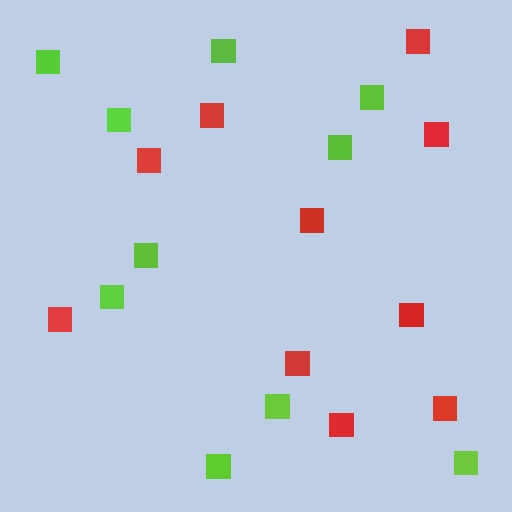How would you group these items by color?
There are 2 groups: one group of red squares (10) and one group of lime squares (10).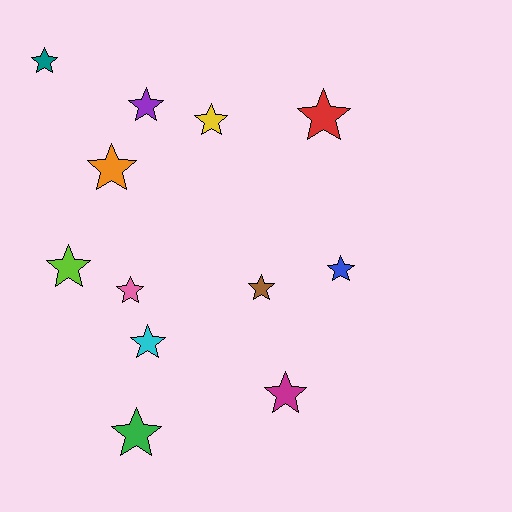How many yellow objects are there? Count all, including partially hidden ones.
There is 1 yellow object.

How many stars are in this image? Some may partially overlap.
There are 12 stars.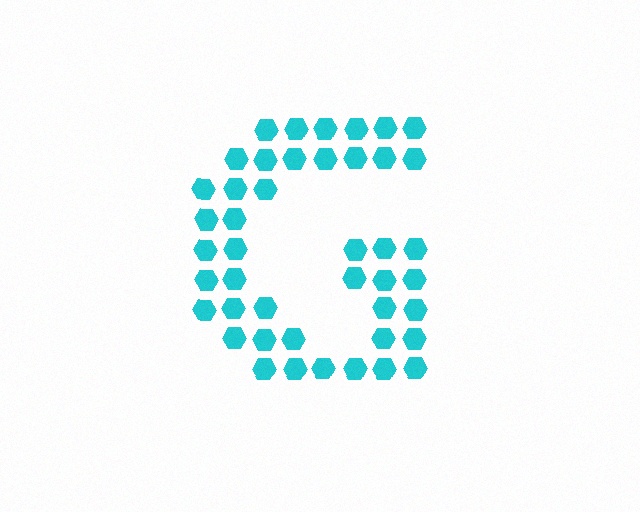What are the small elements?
The small elements are hexagons.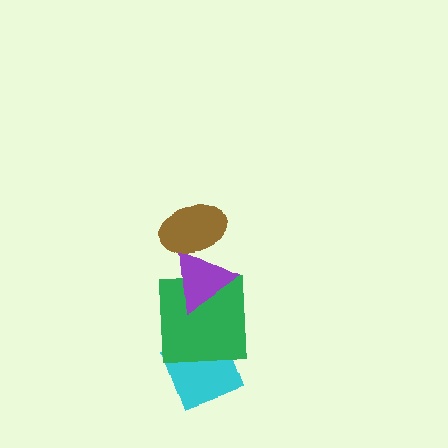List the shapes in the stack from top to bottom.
From top to bottom: the brown ellipse, the purple triangle, the green square, the cyan diamond.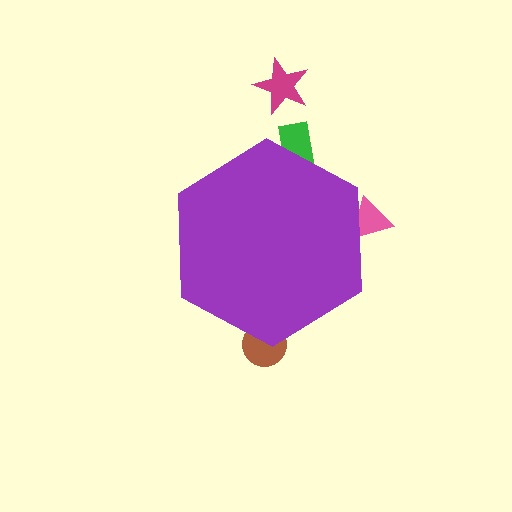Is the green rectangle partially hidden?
Yes, the green rectangle is partially hidden behind the purple hexagon.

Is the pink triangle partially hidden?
Yes, the pink triangle is partially hidden behind the purple hexagon.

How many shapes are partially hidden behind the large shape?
3 shapes are partially hidden.